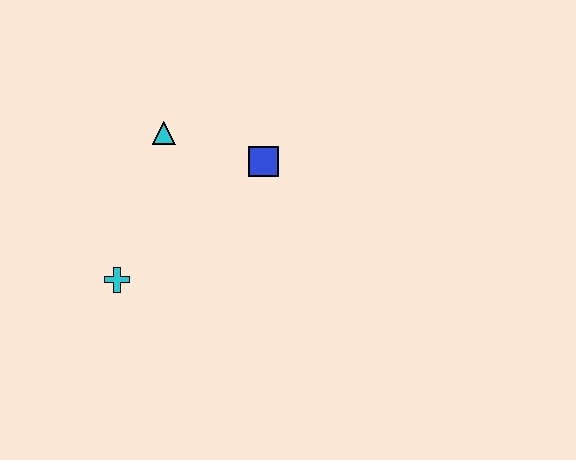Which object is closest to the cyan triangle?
The blue square is closest to the cyan triangle.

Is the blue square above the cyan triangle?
No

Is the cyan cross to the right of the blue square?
No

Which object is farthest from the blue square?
The cyan cross is farthest from the blue square.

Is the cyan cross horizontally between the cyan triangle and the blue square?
No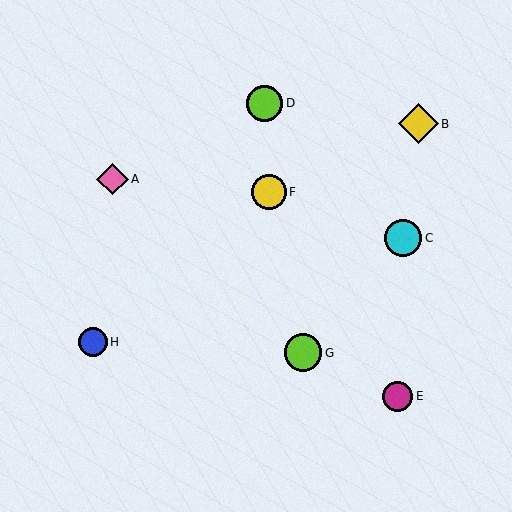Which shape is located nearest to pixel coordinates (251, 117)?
The lime circle (labeled D) at (265, 103) is nearest to that location.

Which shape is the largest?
The yellow diamond (labeled B) is the largest.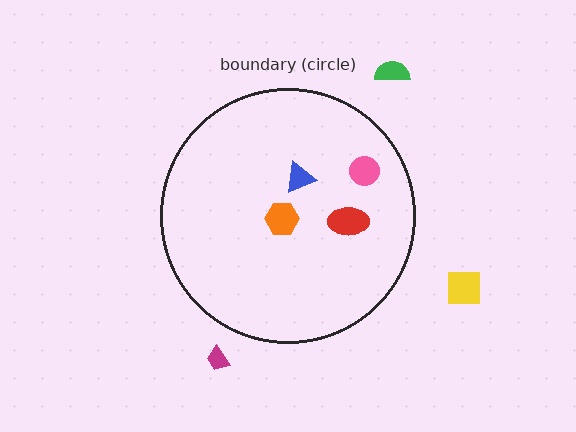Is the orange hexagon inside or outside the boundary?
Inside.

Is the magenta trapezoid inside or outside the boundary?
Outside.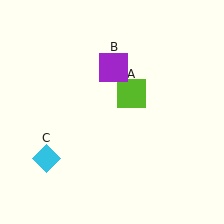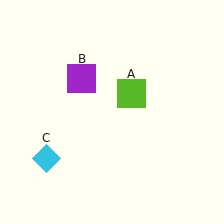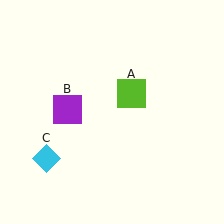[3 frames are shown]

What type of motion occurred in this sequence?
The purple square (object B) rotated counterclockwise around the center of the scene.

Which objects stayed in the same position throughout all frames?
Lime square (object A) and cyan diamond (object C) remained stationary.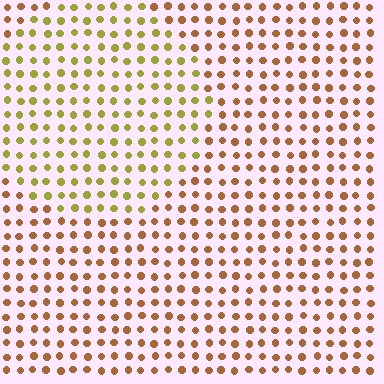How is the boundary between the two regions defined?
The boundary is defined purely by a slight shift in hue (about 43 degrees). Spacing, size, and orientation are identical on both sides.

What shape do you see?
I see a circle.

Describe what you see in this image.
The image is filled with small brown elements in a uniform arrangement. A circle-shaped region is visible where the elements are tinted to a slightly different hue, forming a subtle color boundary.